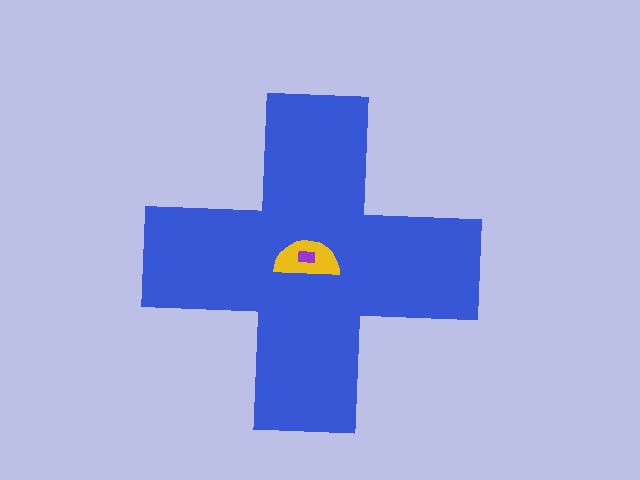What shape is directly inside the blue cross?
The yellow semicircle.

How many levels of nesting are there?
3.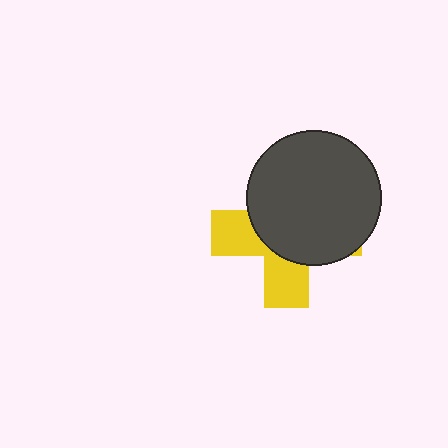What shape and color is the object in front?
The object in front is a dark gray circle.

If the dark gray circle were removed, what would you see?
You would see the complete yellow cross.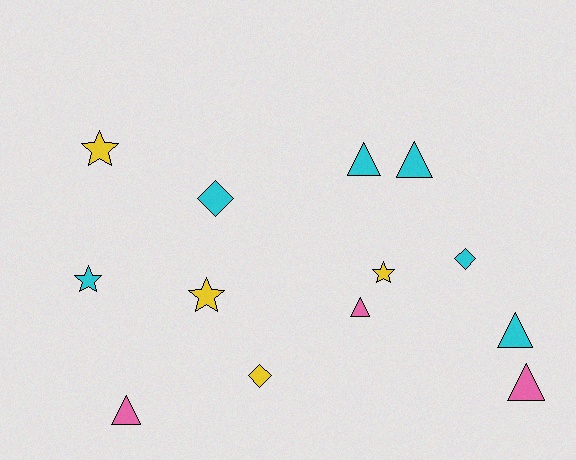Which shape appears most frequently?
Triangle, with 6 objects.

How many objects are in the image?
There are 13 objects.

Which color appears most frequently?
Cyan, with 6 objects.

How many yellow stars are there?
There are 3 yellow stars.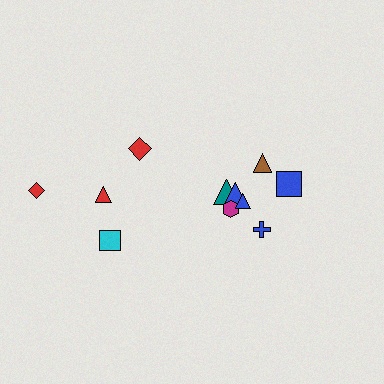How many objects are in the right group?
There are 7 objects.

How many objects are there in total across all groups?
There are 11 objects.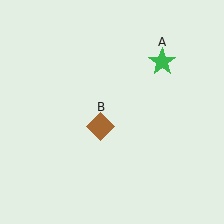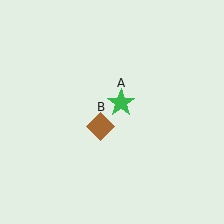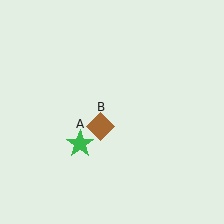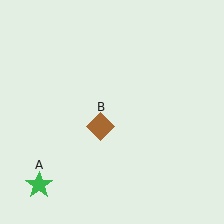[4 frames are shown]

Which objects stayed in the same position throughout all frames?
Brown diamond (object B) remained stationary.